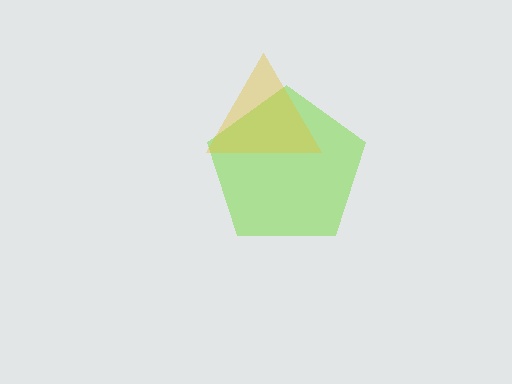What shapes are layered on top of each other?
The layered shapes are: a lime pentagon, a yellow triangle.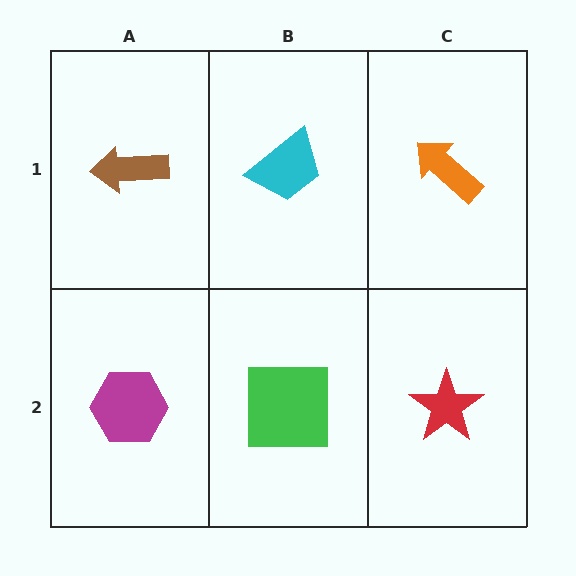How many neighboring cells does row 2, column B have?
3.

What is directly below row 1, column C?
A red star.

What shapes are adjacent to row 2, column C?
An orange arrow (row 1, column C), a green square (row 2, column B).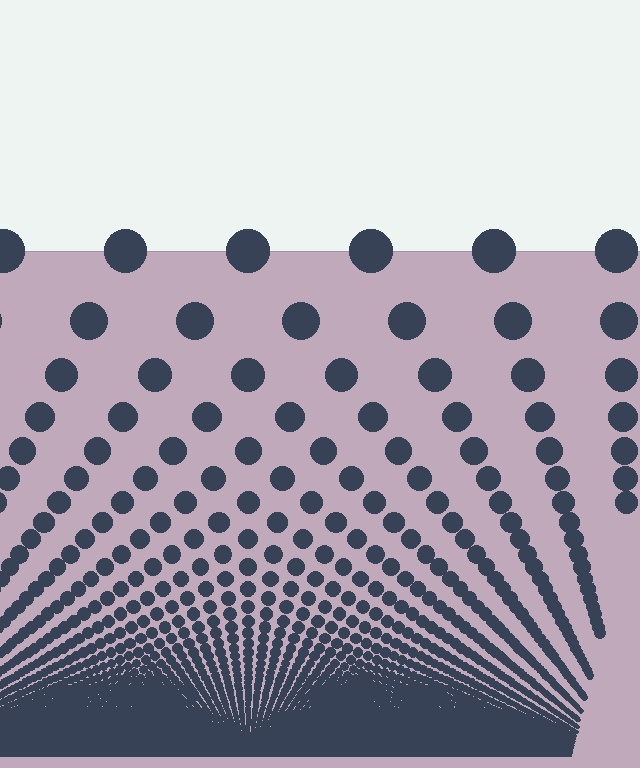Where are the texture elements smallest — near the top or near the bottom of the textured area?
Near the bottom.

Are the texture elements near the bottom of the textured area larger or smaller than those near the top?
Smaller. The gradient is inverted — elements near the bottom are smaller and denser.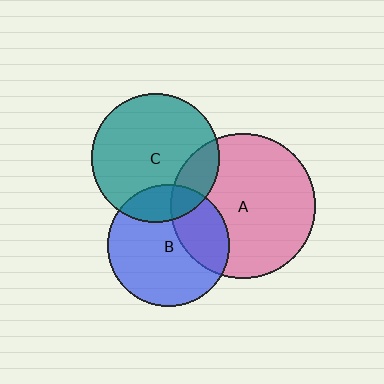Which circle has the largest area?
Circle A (pink).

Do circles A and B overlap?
Yes.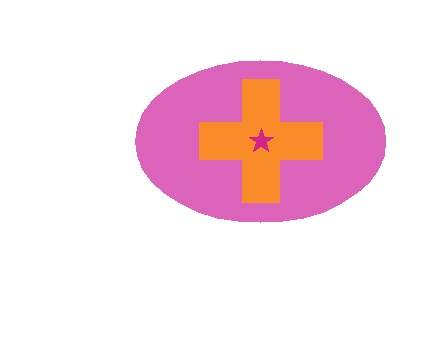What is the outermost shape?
The pink ellipse.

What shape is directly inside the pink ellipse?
The orange cross.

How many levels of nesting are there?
3.